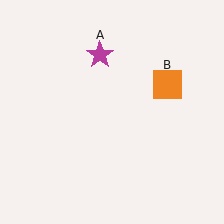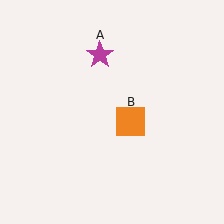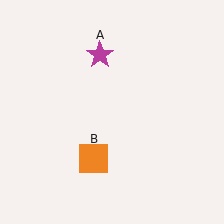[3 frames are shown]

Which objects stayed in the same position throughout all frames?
Magenta star (object A) remained stationary.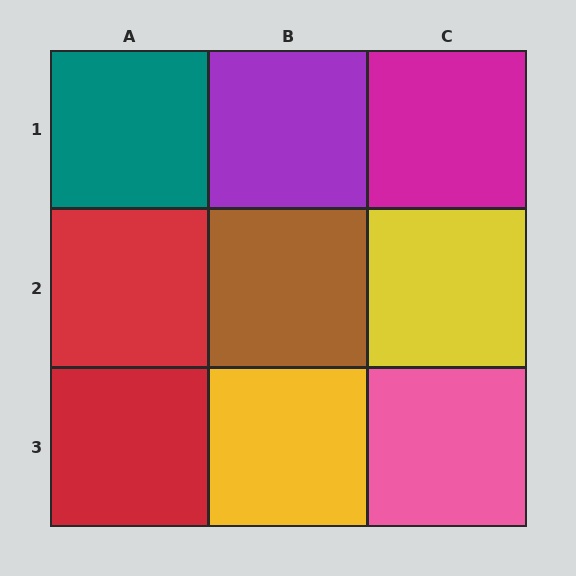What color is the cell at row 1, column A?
Teal.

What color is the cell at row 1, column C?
Magenta.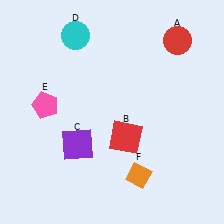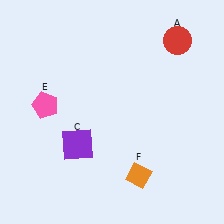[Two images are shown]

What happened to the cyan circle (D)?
The cyan circle (D) was removed in Image 2. It was in the top-left area of Image 1.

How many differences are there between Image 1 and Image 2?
There are 2 differences between the two images.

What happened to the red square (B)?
The red square (B) was removed in Image 2. It was in the bottom-right area of Image 1.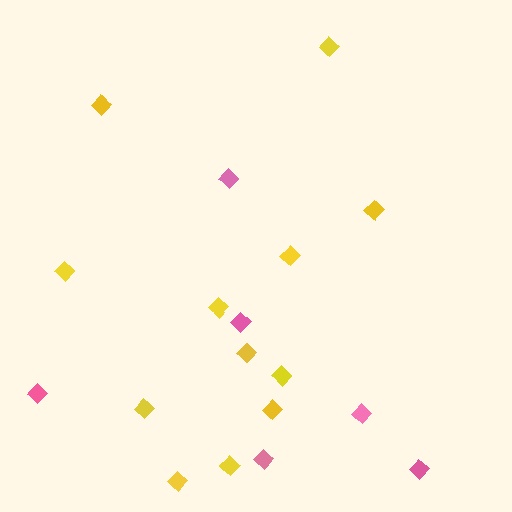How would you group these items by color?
There are 2 groups: one group of yellow diamonds (12) and one group of pink diamonds (6).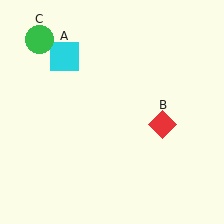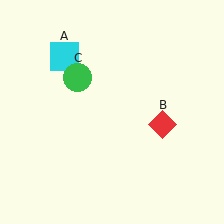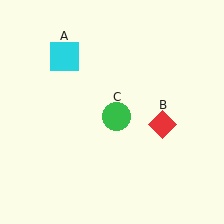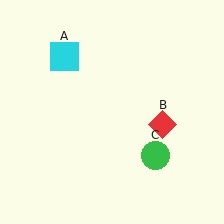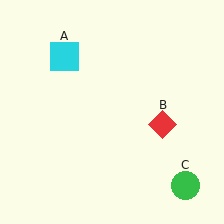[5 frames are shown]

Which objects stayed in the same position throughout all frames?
Cyan square (object A) and red diamond (object B) remained stationary.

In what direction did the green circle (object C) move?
The green circle (object C) moved down and to the right.